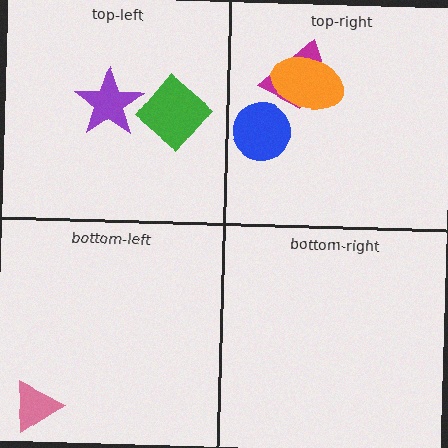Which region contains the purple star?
The top-left region.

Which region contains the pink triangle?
The bottom-left region.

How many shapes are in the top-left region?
2.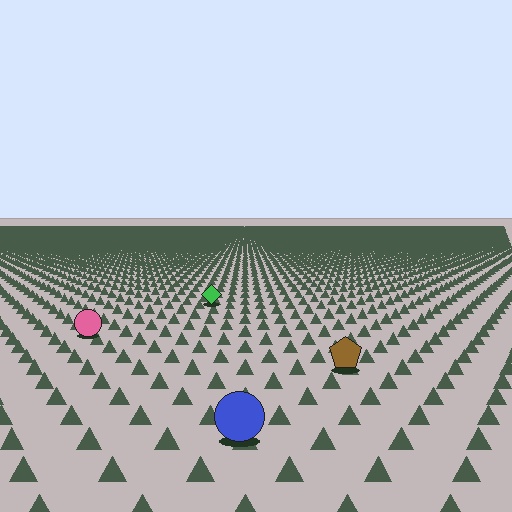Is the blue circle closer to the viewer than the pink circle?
Yes. The blue circle is closer — you can tell from the texture gradient: the ground texture is coarser near it.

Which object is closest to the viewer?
The blue circle is closest. The texture marks near it are larger and more spread out.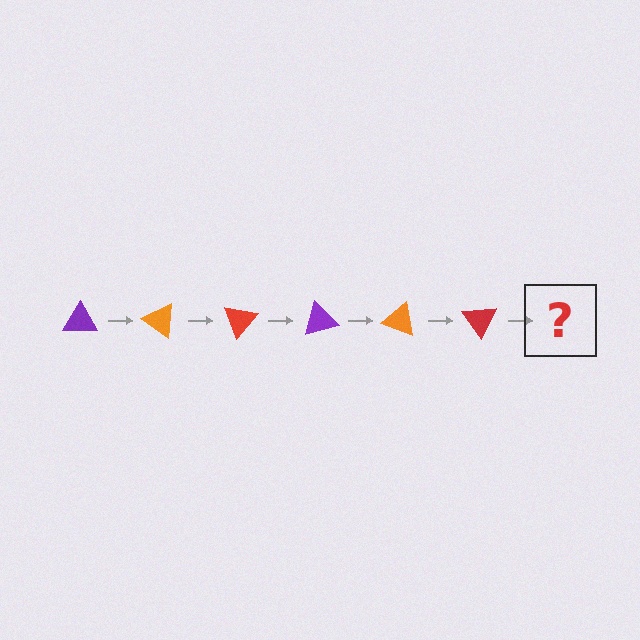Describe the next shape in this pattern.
It should be a purple triangle, rotated 210 degrees from the start.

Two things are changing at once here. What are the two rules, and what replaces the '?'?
The two rules are that it rotates 35 degrees each step and the color cycles through purple, orange, and red. The '?' should be a purple triangle, rotated 210 degrees from the start.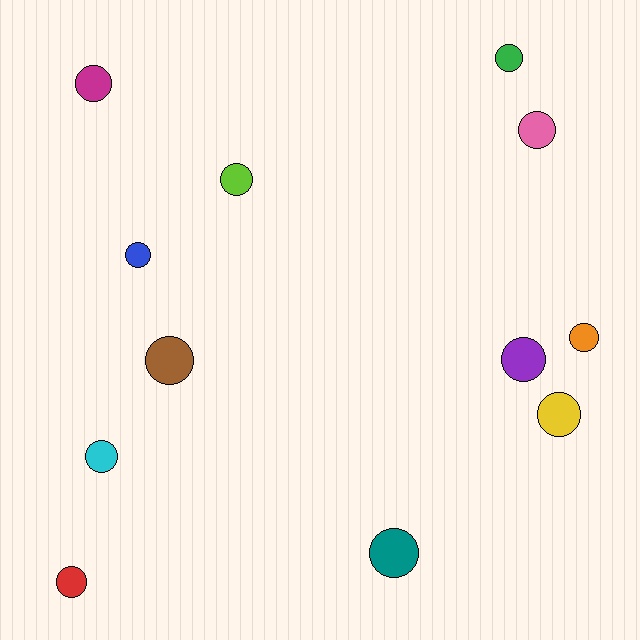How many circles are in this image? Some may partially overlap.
There are 12 circles.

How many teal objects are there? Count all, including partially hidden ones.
There is 1 teal object.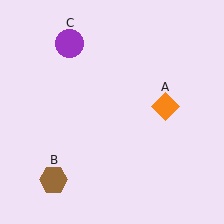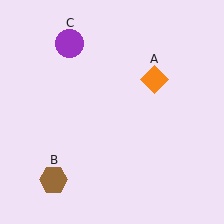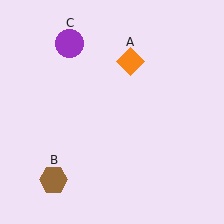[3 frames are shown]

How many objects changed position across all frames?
1 object changed position: orange diamond (object A).